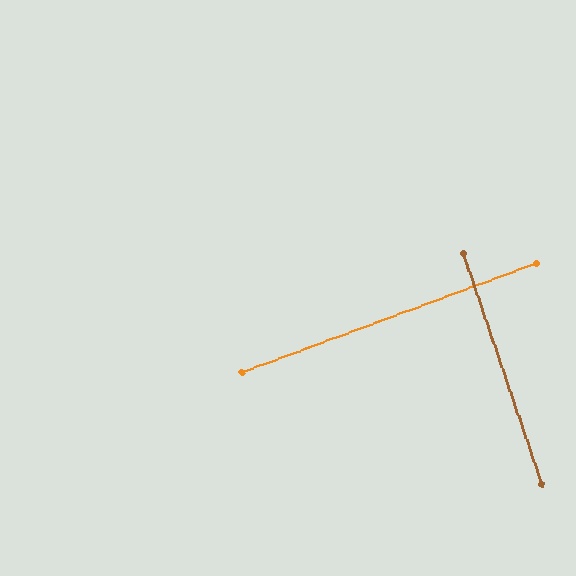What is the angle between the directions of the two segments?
Approximately 88 degrees.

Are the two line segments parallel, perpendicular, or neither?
Perpendicular — they meet at approximately 88°.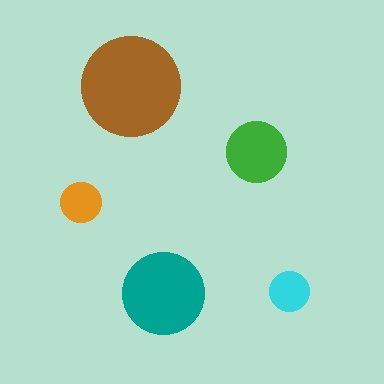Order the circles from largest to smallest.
the brown one, the teal one, the green one, the orange one, the cyan one.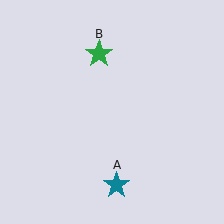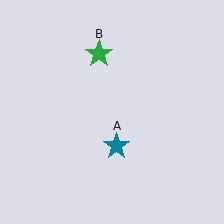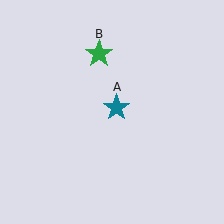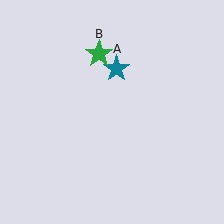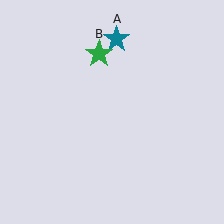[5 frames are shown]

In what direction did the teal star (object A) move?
The teal star (object A) moved up.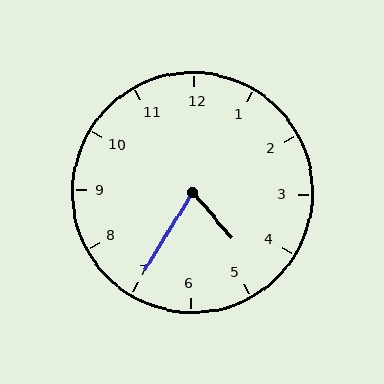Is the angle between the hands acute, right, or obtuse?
It is acute.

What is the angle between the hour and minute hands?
Approximately 72 degrees.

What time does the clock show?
4:35.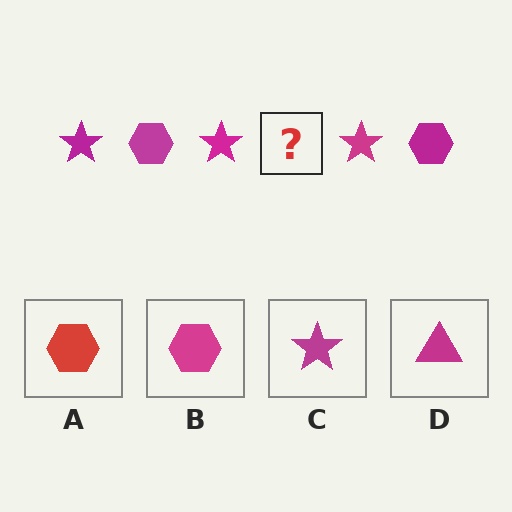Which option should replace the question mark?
Option B.